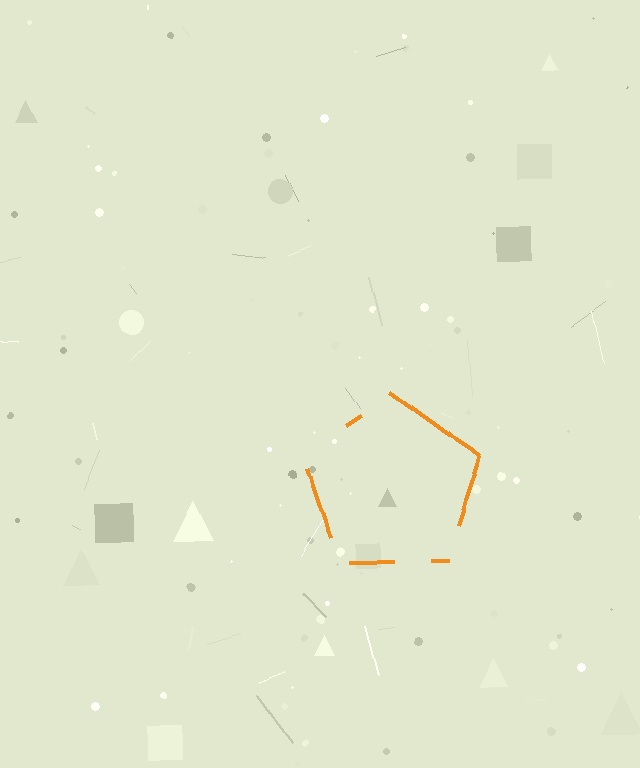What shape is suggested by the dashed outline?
The dashed outline suggests a pentagon.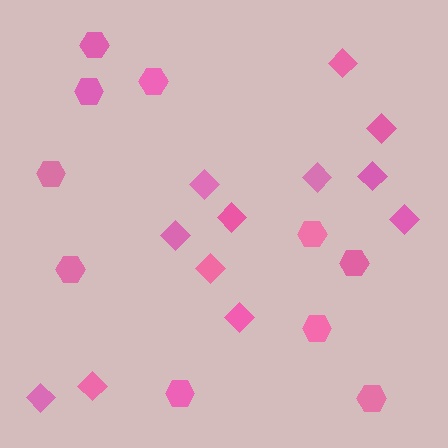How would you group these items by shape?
There are 2 groups: one group of hexagons (10) and one group of diamonds (12).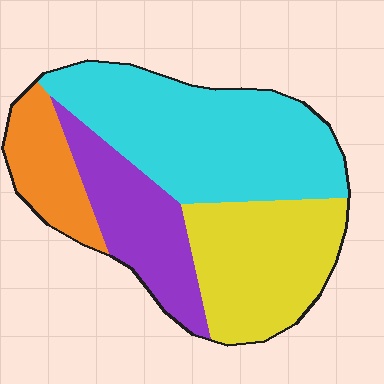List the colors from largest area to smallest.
From largest to smallest: cyan, yellow, purple, orange.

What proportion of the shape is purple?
Purple covers 19% of the shape.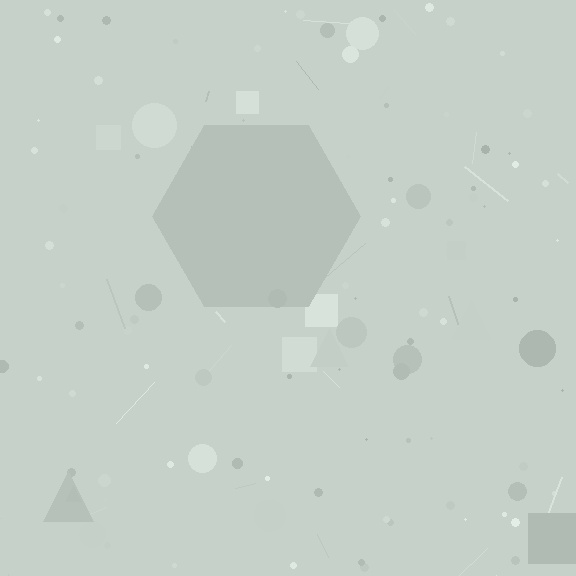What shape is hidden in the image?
A hexagon is hidden in the image.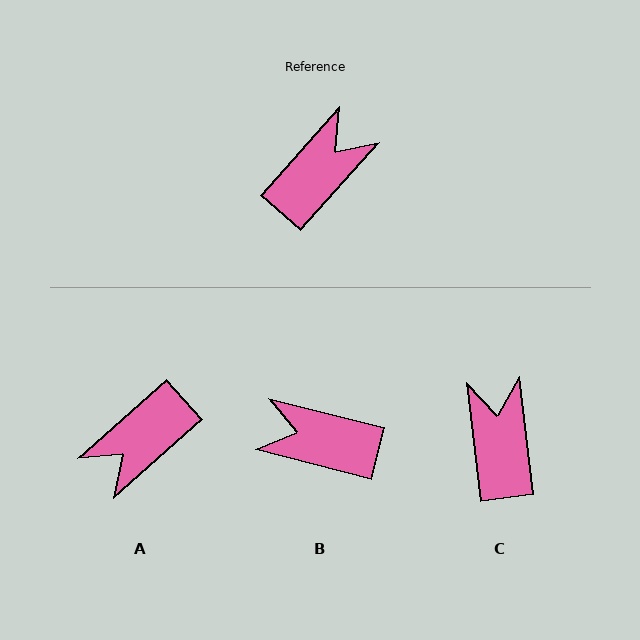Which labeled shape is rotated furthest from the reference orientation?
A, about 174 degrees away.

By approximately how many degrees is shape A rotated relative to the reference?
Approximately 174 degrees counter-clockwise.